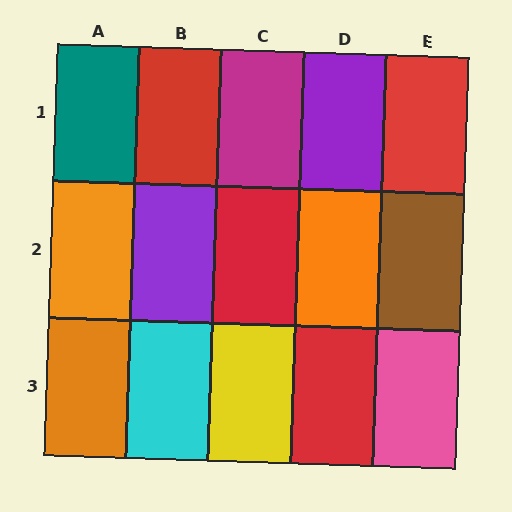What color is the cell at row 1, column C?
Magenta.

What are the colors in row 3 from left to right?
Orange, cyan, yellow, red, pink.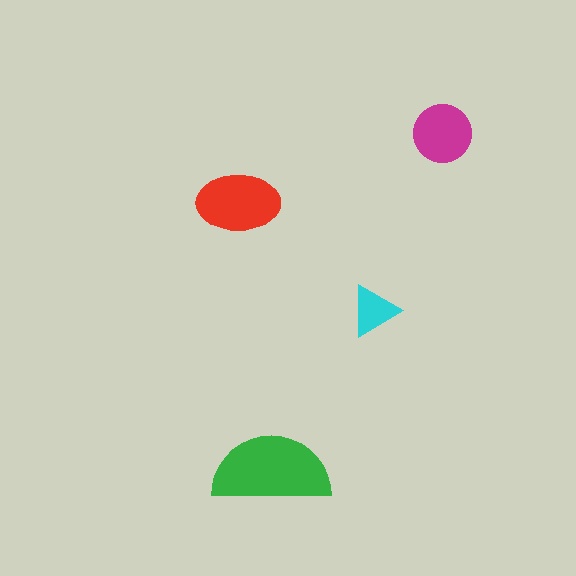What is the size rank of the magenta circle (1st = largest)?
3rd.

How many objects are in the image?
There are 4 objects in the image.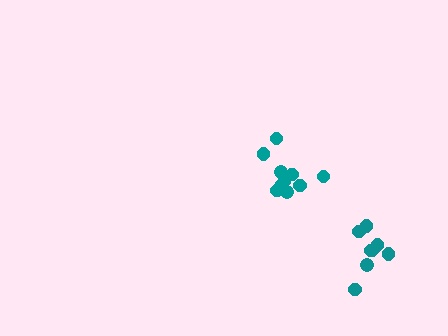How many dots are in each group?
Group 1: 8 dots, Group 2: 10 dots (18 total).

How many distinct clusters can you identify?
There are 2 distinct clusters.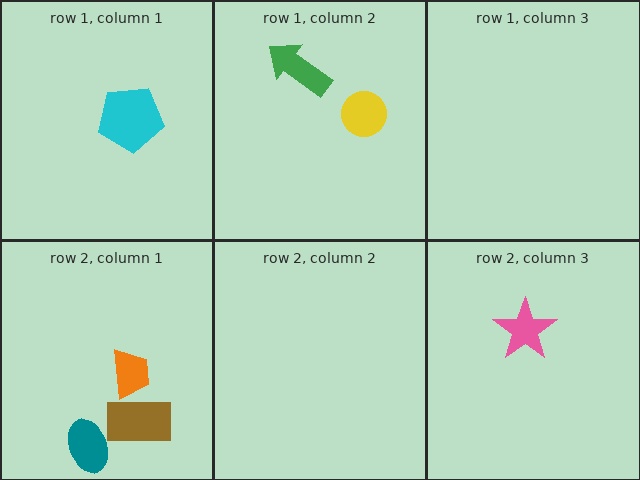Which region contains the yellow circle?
The row 1, column 2 region.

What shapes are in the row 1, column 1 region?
The cyan pentagon.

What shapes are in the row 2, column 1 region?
The orange trapezoid, the teal ellipse, the brown rectangle.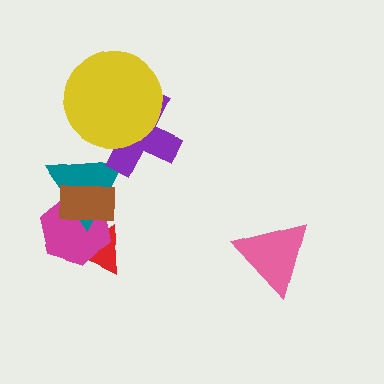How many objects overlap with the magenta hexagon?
3 objects overlap with the magenta hexagon.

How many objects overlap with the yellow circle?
1 object overlaps with the yellow circle.